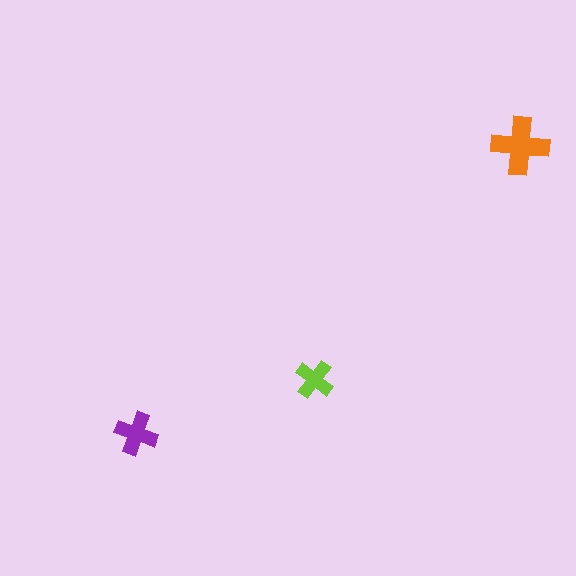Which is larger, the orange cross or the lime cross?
The orange one.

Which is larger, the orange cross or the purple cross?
The orange one.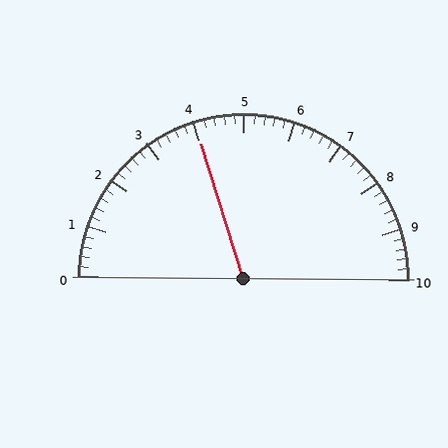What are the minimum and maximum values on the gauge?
The gauge ranges from 0 to 10.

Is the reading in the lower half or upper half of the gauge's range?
The reading is in the lower half of the range (0 to 10).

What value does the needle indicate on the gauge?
The needle indicates approximately 4.0.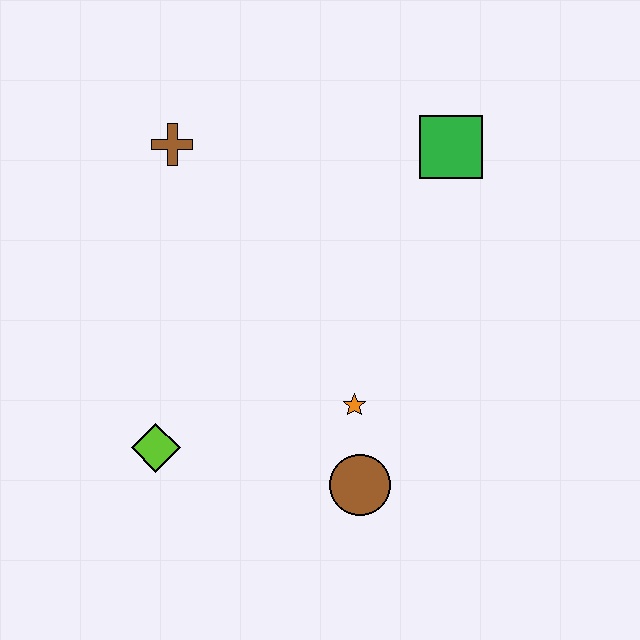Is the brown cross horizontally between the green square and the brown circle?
No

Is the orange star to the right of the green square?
No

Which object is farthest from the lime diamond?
The green square is farthest from the lime diamond.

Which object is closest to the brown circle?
The orange star is closest to the brown circle.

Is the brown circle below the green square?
Yes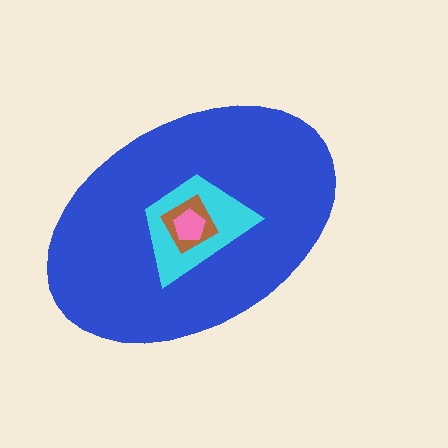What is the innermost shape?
The pink pentagon.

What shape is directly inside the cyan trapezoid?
The brown square.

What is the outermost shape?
The blue ellipse.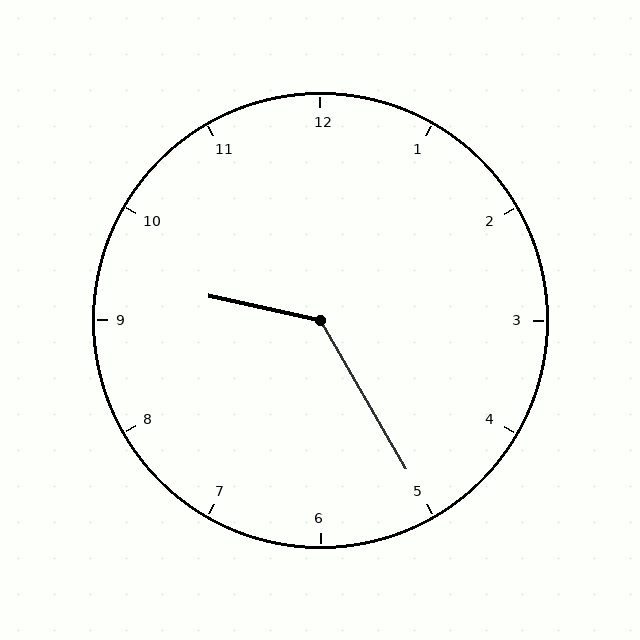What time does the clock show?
9:25.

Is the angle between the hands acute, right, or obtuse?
It is obtuse.